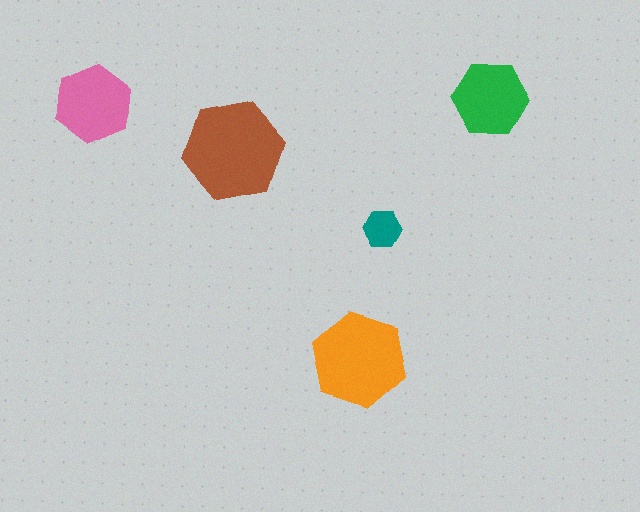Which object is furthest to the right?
The green hexagon is rightmost.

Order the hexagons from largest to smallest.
the brown one, the orange one, the pink one, the green one, the teal one.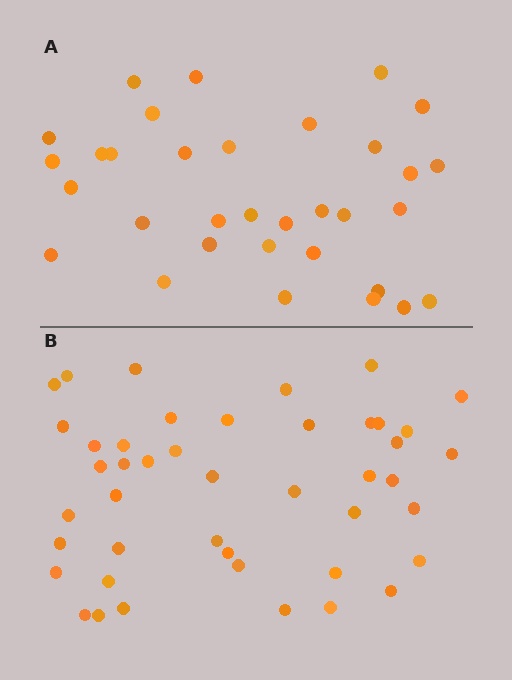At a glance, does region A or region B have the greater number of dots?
Region B (the bottom region) has more dots.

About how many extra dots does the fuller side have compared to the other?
Region B has roughly 12 or so more dots than region A.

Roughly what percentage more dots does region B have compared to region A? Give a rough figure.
About 35% more.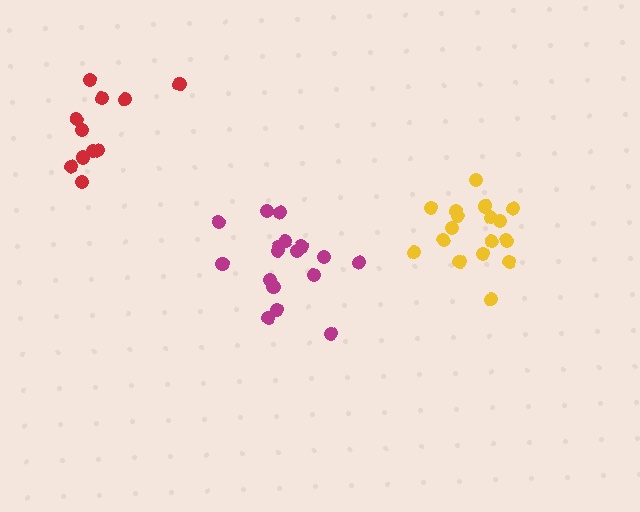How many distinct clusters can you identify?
There are 3 distinct clusters.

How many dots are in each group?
Group 1: 17 dots, Group 2: 11 dots, Group 3: 17 dots (45 total).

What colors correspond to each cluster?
The clusters are colored: magenta, red, yellow.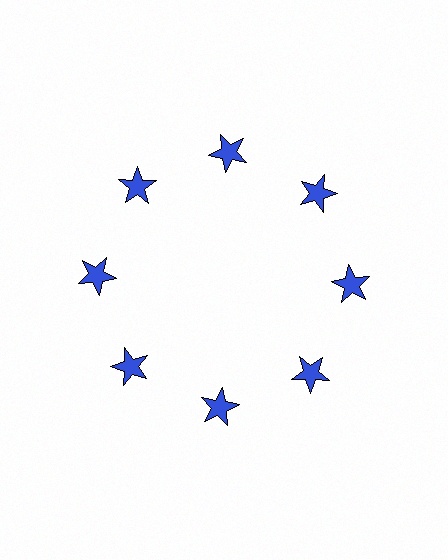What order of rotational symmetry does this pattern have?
This pattern has 8-fold rotational symmetry.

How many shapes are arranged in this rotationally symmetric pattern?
There are 8 shapes, arranged in 8 groups of 1.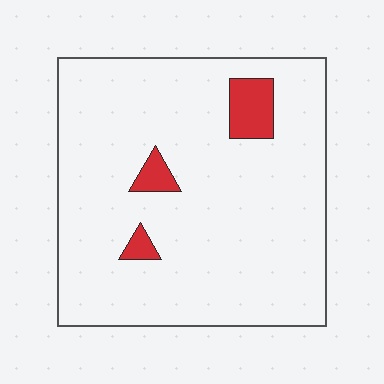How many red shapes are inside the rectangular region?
3.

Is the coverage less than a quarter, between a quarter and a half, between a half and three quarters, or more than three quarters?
Less than a quarter.